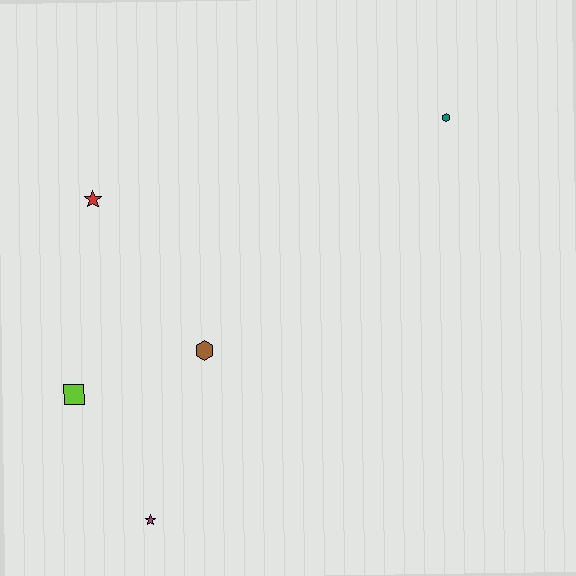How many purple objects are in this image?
There are no purple objects.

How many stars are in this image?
There are 2 stars.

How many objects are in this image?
There are 5 objects.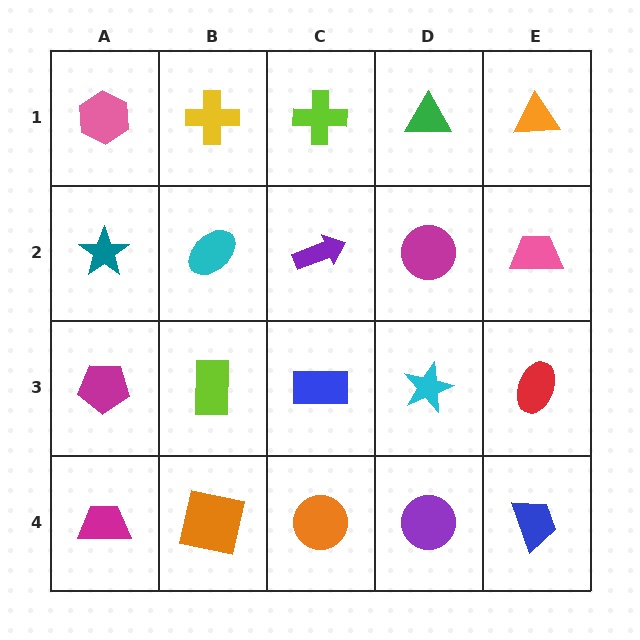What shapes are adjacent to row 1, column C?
A purple arrow (row 2, column C), a yellow cross (row 1, column B), a green triangle (row 1, column D).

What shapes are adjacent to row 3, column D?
A magenta circle (row 2, column D), a purple circle (row 4, column D), a blue rectangle (row 3, column C), a red ellipse (row 3, column E).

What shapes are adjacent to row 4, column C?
A blue rectangle (row 3, column C), an orange square (row 4, column B), a purple circle (row 4, column D).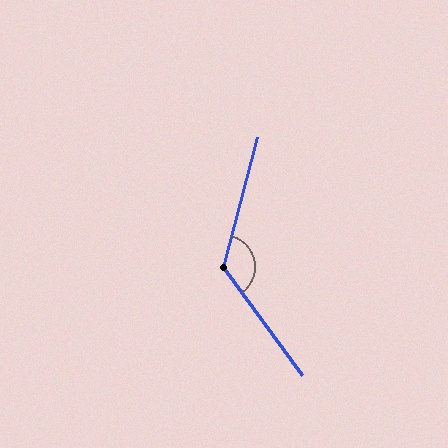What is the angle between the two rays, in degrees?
Approximately 129 degrees.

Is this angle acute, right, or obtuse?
It is obtuse.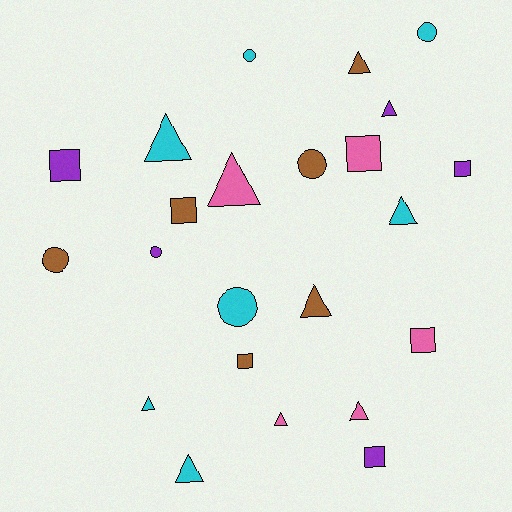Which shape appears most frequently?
Triangle, with 10 objects.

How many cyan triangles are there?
There are 4 cyan triangles.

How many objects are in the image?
There are 23 objects.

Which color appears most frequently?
Cyan, with 7 objects.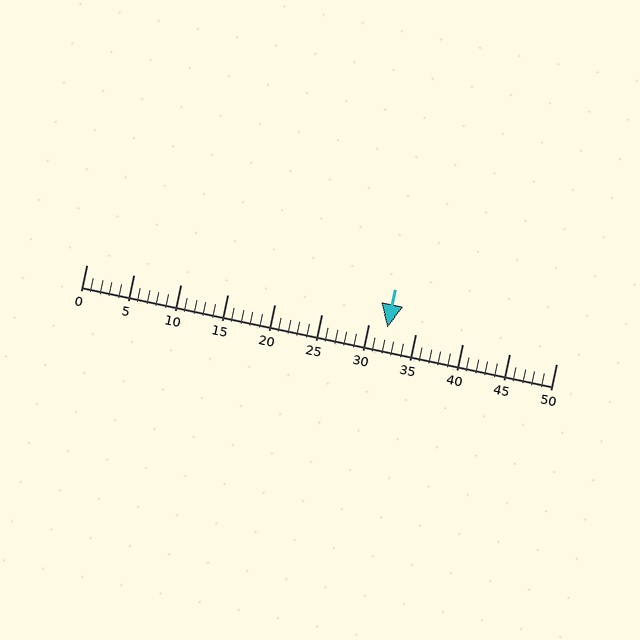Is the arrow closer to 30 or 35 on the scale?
The arrow is closer to 30.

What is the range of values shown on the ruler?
The ruler shows values from 0 to 50.